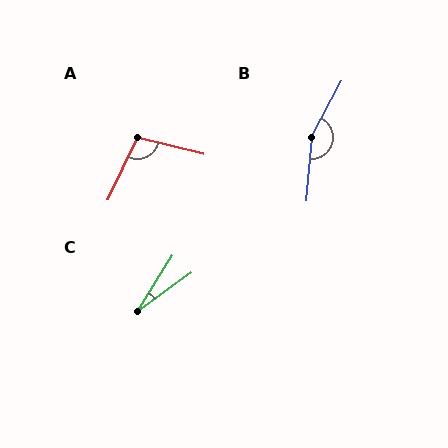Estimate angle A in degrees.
Approximately 101 degrees.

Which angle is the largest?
B, at approximately 156 degrees.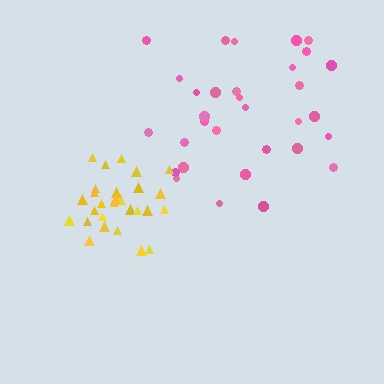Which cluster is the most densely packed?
Yellow.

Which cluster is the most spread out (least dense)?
Pink.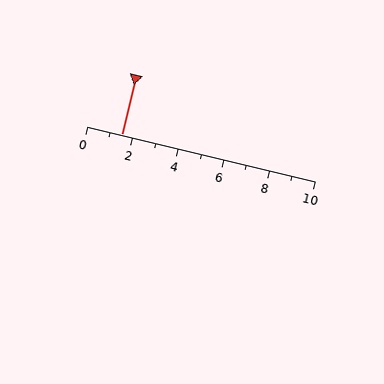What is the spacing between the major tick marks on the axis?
The major ticks are spaced 2 apart.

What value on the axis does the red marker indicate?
The marker indicates approximately 1.5.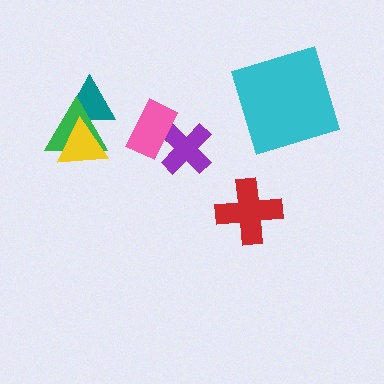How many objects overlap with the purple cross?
1 object overlaps with the purple cross.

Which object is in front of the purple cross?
The pink rectangle is in front of the purple cross.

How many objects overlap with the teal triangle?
2 objects overlap with the teal triangle.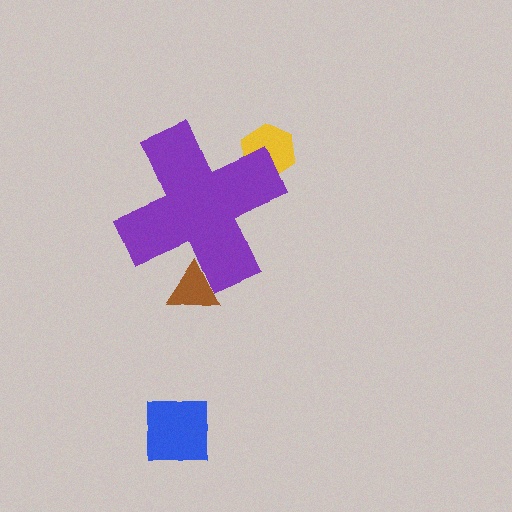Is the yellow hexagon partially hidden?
Yes, the yellow hexagon is partially hidden behind the purple cross.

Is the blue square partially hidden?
No, the blue square is fully visible.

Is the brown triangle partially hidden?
Yes, the brown triangle is partially hidden behind the purple cross.